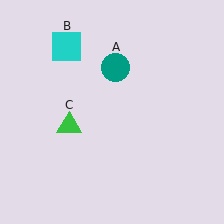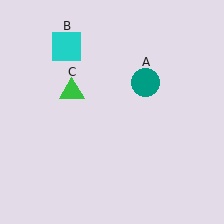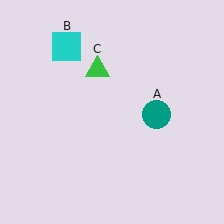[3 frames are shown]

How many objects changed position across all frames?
2 objects changed position: teal circle (object A), green triangle (object C).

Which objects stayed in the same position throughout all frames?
Cyan square (object B) remained stationary.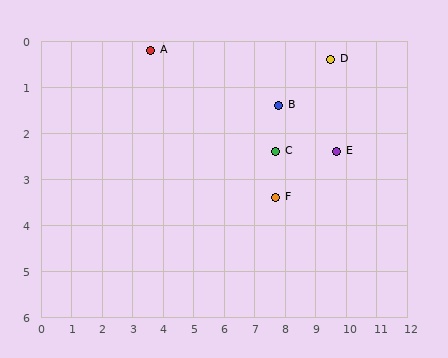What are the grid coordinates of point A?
Point A is at approximately (3.6, 0.2).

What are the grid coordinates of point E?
Point E is at approximately (9.7, 2.4).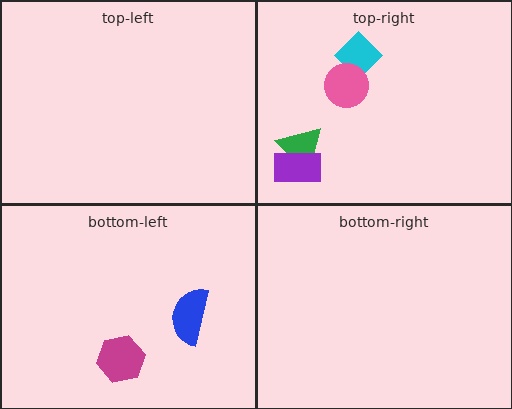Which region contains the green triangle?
The top-right region.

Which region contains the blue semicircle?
The bottom-left region.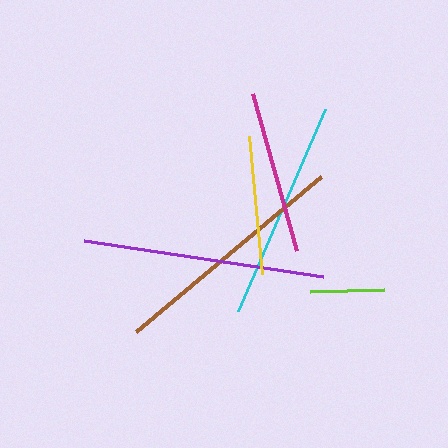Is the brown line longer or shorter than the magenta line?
The brown line is longer than the magenta line.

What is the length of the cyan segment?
The cyan segment is approximately 220 pixels long.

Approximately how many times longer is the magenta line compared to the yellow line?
The magenta line is approximately 1.2 times the length of the yellow line.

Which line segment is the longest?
The purple line is the longest at approximately 242 pixels.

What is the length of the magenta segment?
The magenta segment is approximately 163 pixels long.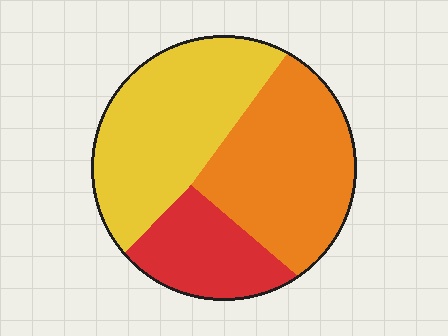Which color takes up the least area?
Red, at roughly 20%.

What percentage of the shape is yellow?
Yellow takes up between a quarter and a half of the shape.